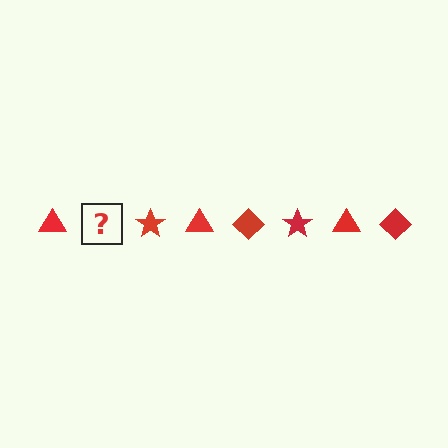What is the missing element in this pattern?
The missing element is a red diamond.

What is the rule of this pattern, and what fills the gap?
The rule is that the pattern cycles through triangle, diamond, star shapes in red. The gap should be filled with a red diamond.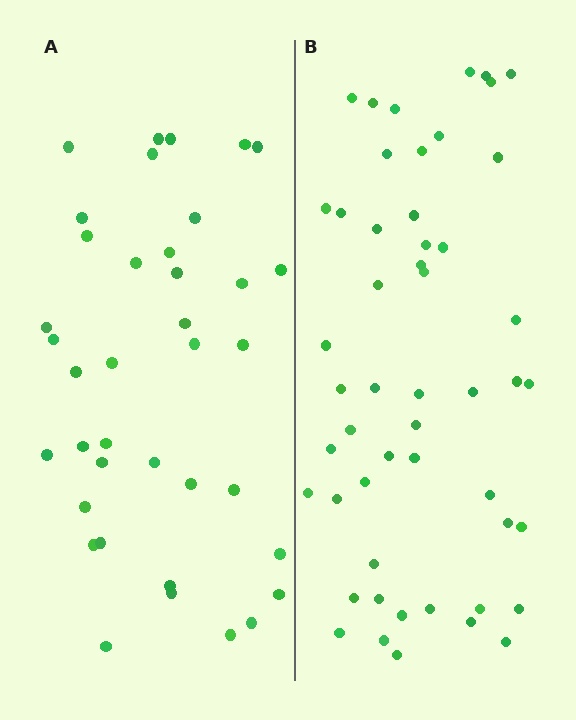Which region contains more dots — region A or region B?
Region B (the right region) has more dots.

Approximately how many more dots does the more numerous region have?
Region B has approximately 15 more dots than region A.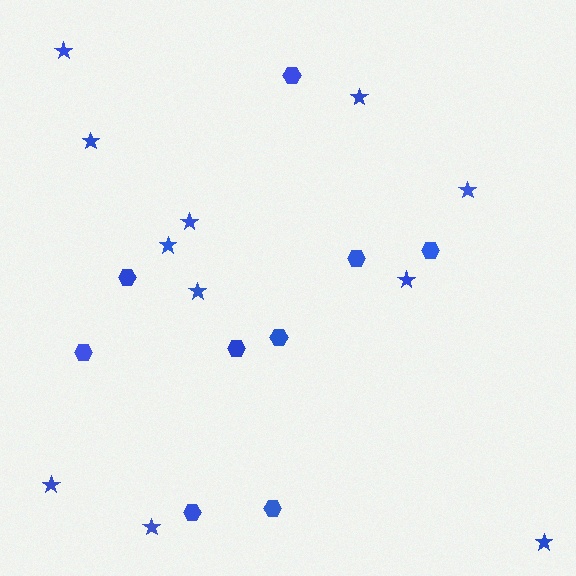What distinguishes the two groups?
There are 2 groups: one group of stars (11) and one group of hexagons (9).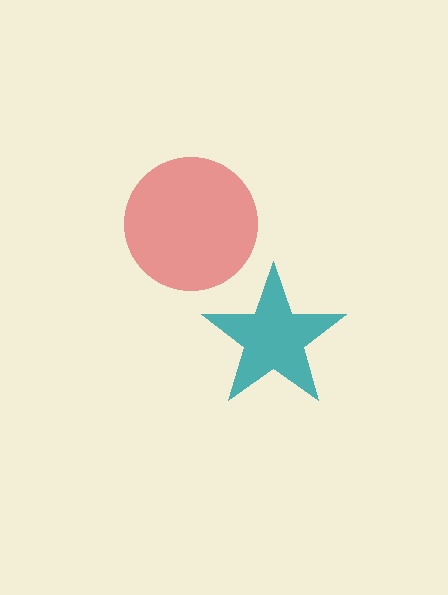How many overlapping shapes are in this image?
There are 2 overlapping shapes in the image.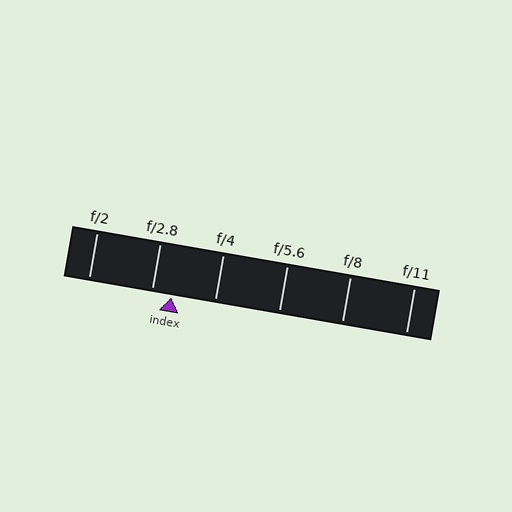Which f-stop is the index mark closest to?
The index mark is closest to f/2.8.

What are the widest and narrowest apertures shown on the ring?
The widest aperture shown is f/2 and the narrowest is f/11.